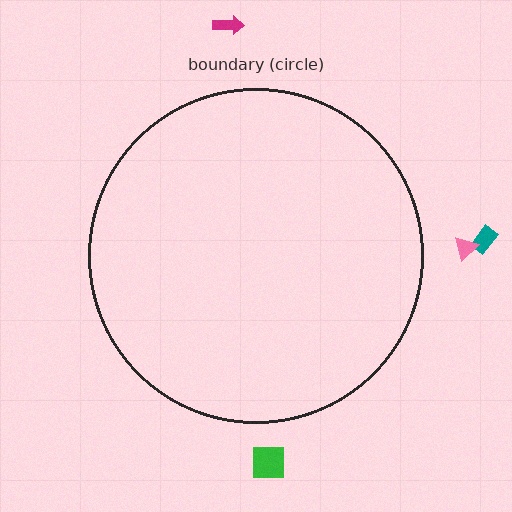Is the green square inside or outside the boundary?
Outside.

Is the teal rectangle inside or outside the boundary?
Outside.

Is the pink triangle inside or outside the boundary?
Outside.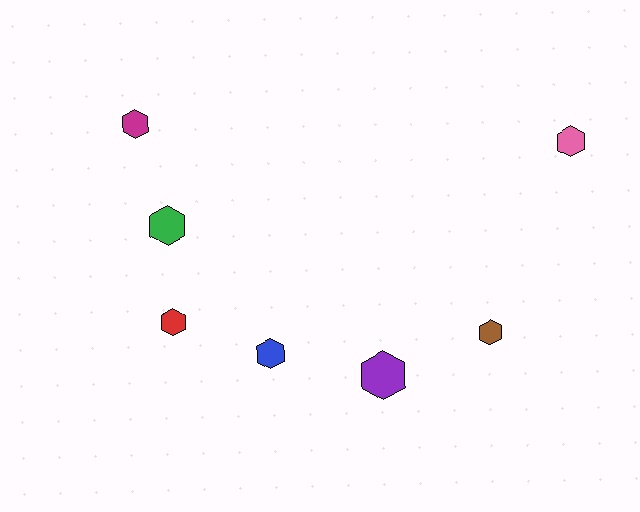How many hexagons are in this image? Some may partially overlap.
There are 7 hexagons.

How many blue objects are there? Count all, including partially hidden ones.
There is 1 blue object.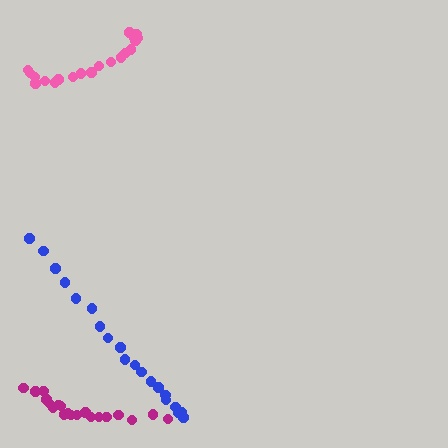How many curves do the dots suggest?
There are 3 distinct paths.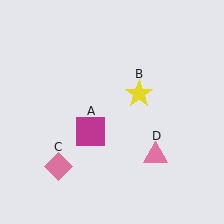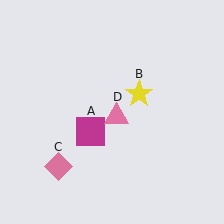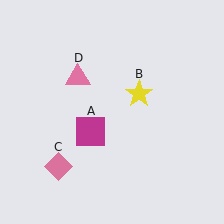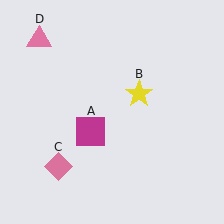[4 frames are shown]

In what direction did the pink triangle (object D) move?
The pink triangle (object D) moved up and to the left.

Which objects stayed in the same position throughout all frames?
Magenta square (object A) and yellow star (object B) and pink diamond (object C) remained stationary.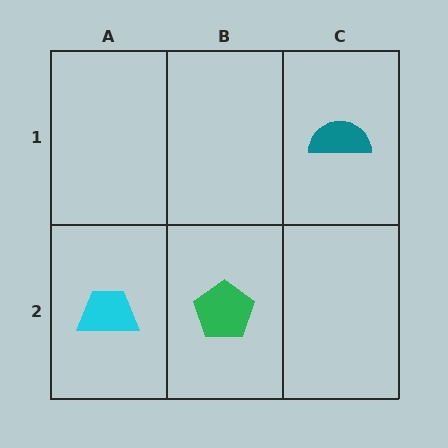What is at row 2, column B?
A green pentagon.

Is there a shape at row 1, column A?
No, that cell is empty.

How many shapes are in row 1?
1 shape.